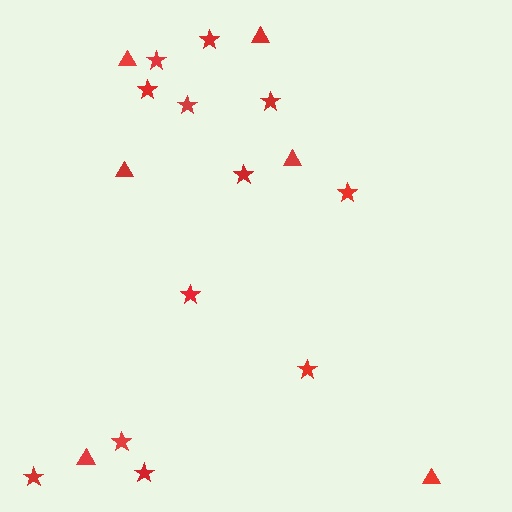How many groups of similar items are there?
There are 2 groups: one group of stars (12) and one group of triangles (6).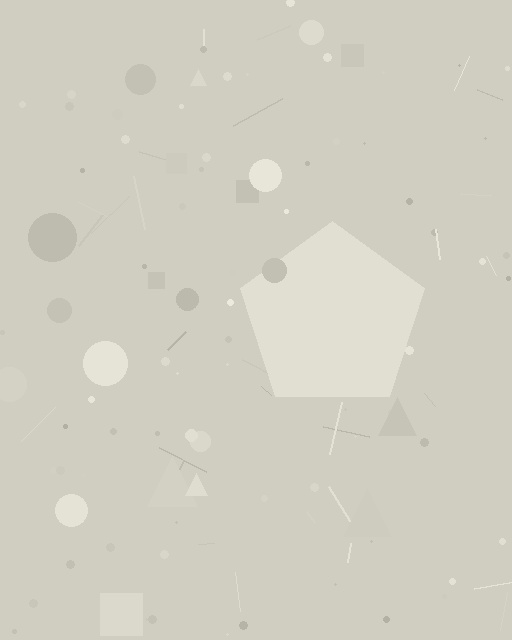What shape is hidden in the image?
A pentagon is hidden in the image.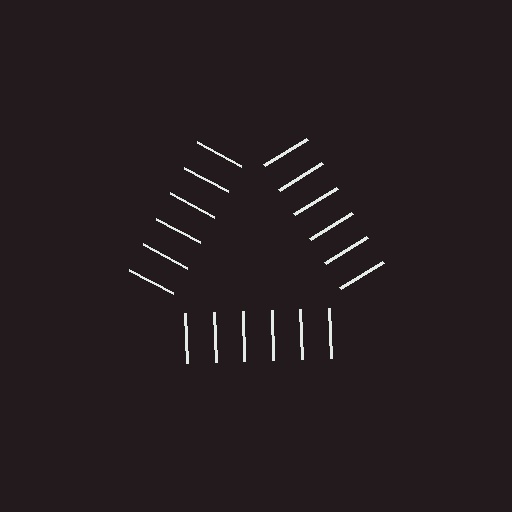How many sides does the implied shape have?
3 sides — the line-ends trace a triangle.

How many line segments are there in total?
18 — 6 along each of the 3 edges.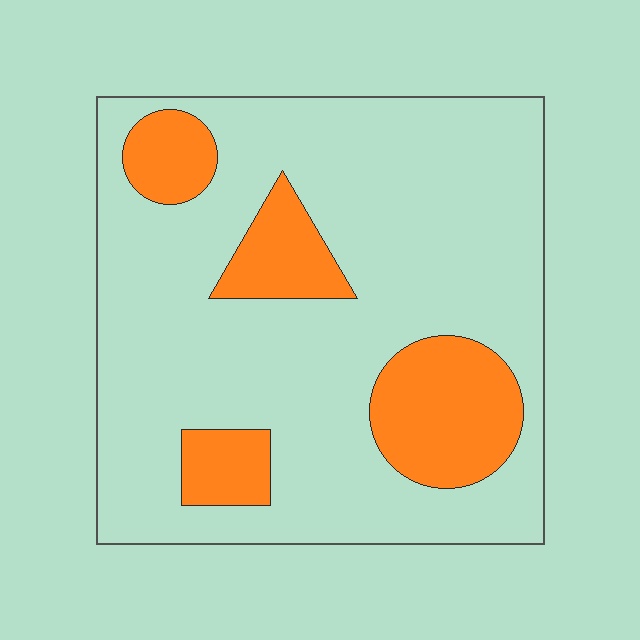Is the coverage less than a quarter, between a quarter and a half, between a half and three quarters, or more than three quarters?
Less than a quarter.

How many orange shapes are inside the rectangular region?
4.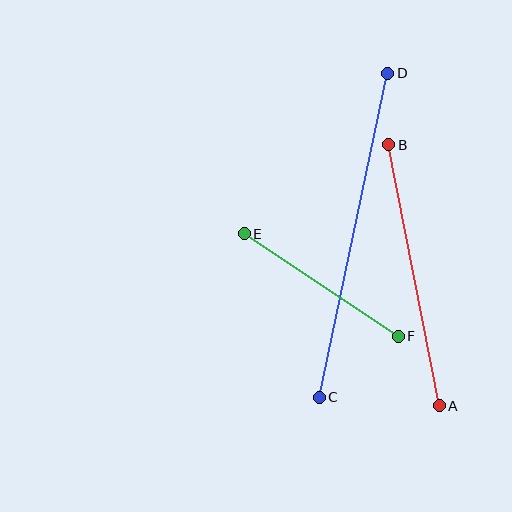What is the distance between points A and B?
The distance is approximately 266 pixels.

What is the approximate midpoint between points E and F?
The midpoint is at approximately (321, 285) pixels.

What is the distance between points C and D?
The distance is approximately 331 pixels.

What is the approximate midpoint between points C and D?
The midpoint is at approximately (354, 235) pixels.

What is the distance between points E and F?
The distance is approximately 185 pixels.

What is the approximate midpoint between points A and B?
The midpoint is at approximately (414, 275) pixels.